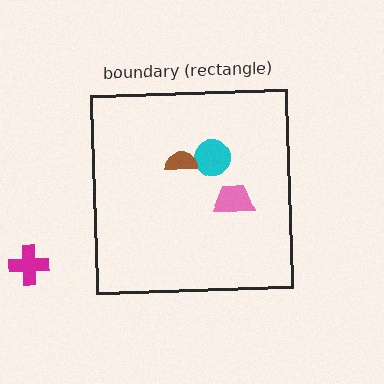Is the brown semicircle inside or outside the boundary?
Inside.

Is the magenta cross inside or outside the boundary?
Outside.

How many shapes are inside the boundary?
3 inside, 1 outside.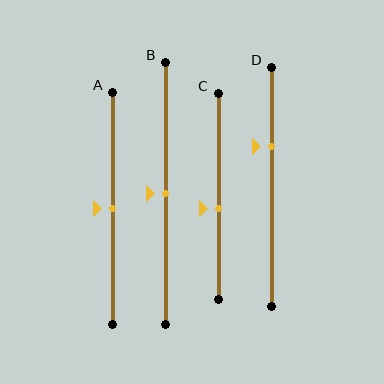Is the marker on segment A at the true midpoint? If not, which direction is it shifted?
Yes, the marker on segment A is at the true midpoint.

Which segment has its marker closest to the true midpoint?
Segment A has its marker closest to the true midpoint.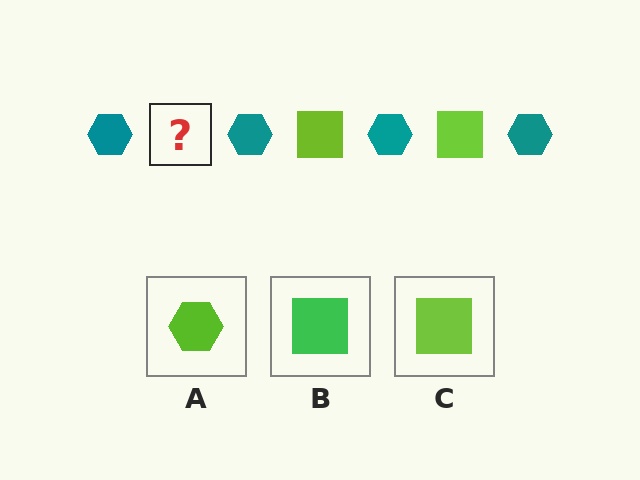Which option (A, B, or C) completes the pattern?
C.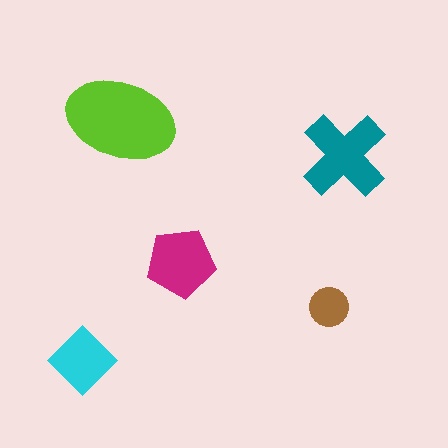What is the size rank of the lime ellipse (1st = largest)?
1st.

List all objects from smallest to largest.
The brown circle, the cyan diamond, the magenta pentagon, the teal cross, the lime ellipse.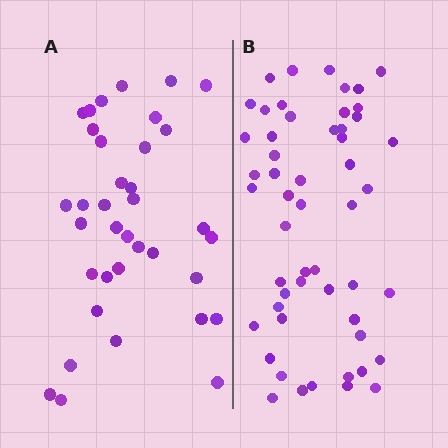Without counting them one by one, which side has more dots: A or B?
Region B (the right region) has more dots.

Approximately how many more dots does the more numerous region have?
Region B has approximately 15 more dots than region A.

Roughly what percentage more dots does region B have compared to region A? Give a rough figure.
About 45% more.